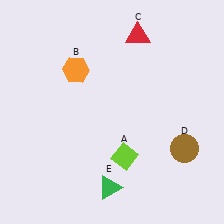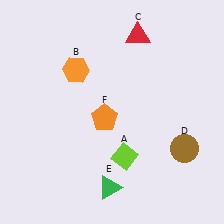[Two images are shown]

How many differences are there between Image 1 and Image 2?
There is 1 difference between the two images.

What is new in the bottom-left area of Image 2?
An orange pentagon (F) was added in the bottom-left area of Image 2.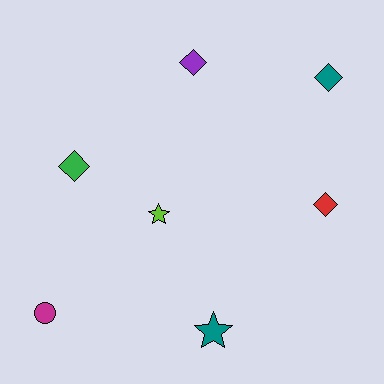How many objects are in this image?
There are 7 objects.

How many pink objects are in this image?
There are no pink objects.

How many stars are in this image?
There are 2 stars.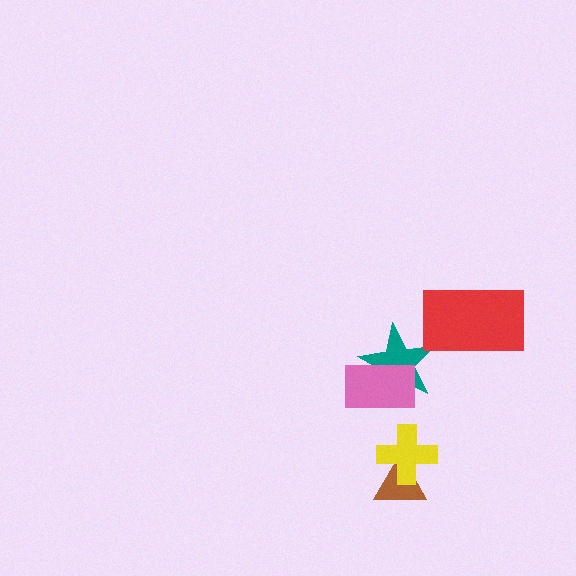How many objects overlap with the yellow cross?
1 object overlaps with the yellow cross.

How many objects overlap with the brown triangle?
1 object overlaps with the brown triangle.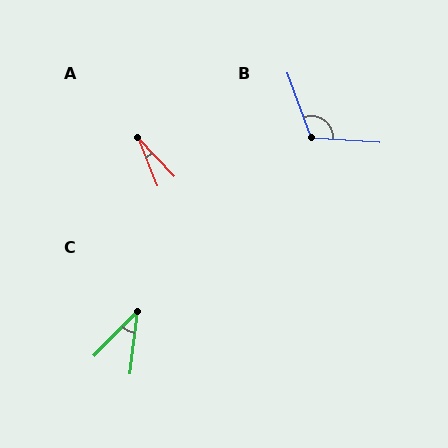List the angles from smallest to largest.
A (22°), C (38°), B (113°).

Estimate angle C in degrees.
Approximately 38 degrees.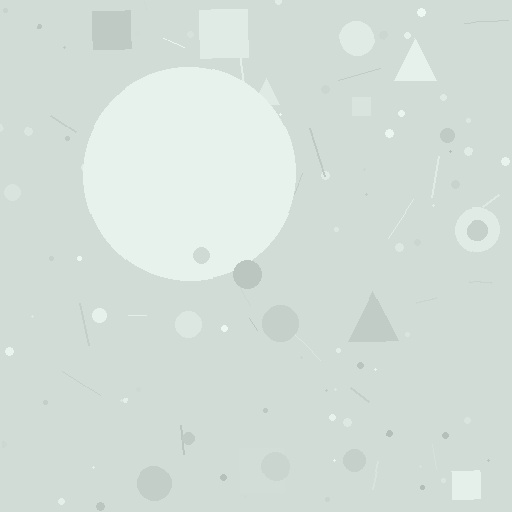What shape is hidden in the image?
A circle is hidden in the image.